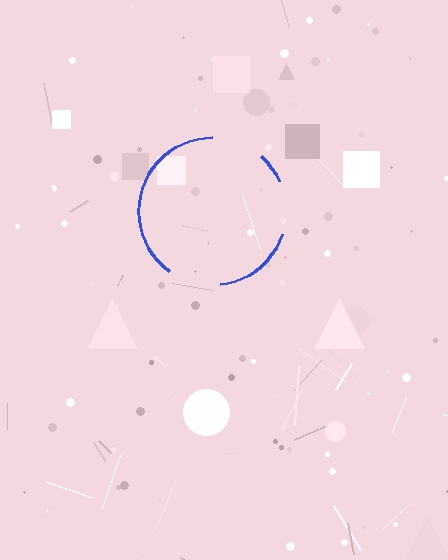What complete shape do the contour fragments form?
The contour fragments form a circle.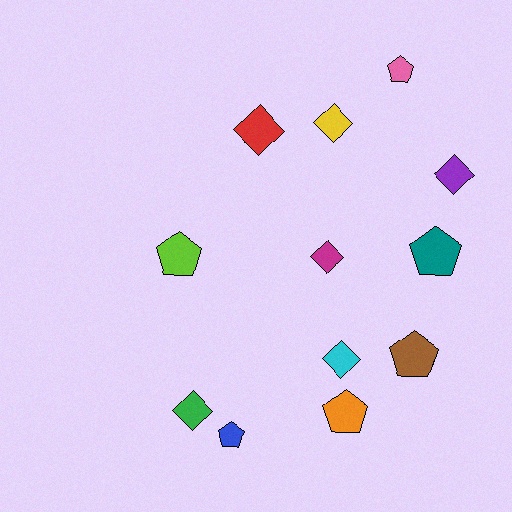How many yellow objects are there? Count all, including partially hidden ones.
There is 1 yellow object.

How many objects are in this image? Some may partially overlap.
There are 12 objects.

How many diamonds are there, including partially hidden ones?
There are 6 diamonds.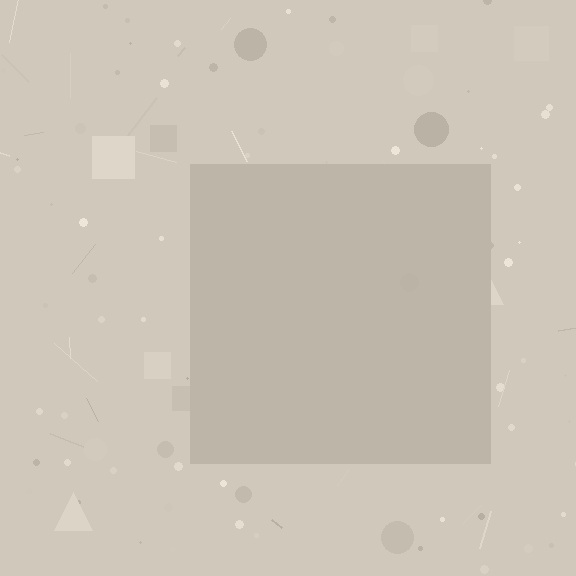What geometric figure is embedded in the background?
A square is embedded in the background.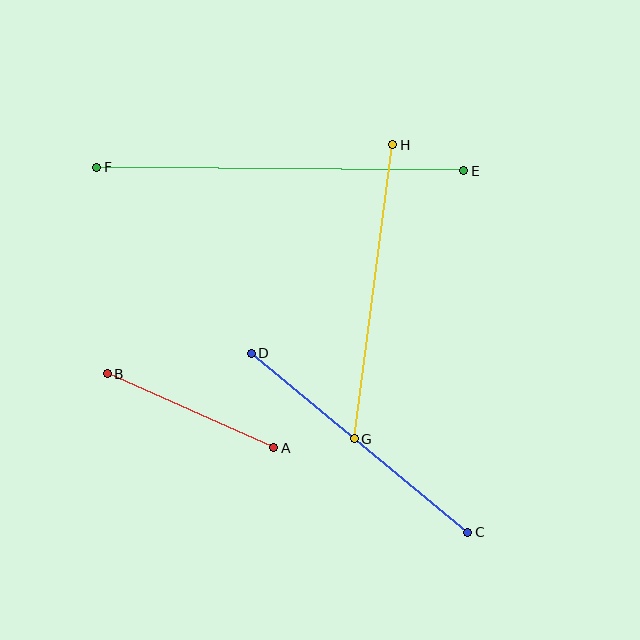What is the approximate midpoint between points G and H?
The midpoint is at approximately (374, 292) pixels.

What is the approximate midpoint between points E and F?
The midpoint is at approximately (280, 169) pixels.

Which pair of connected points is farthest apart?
Points E and F are farthest apart.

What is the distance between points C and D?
The distance is approximately 281 pixels.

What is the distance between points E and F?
The distance is approximately 367 pixels.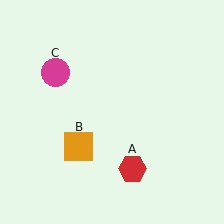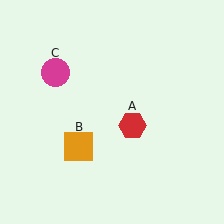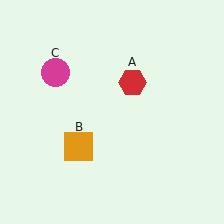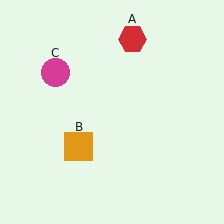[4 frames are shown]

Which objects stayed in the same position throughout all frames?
Orange square (object B) and magenta circle (object C) remained stationary.